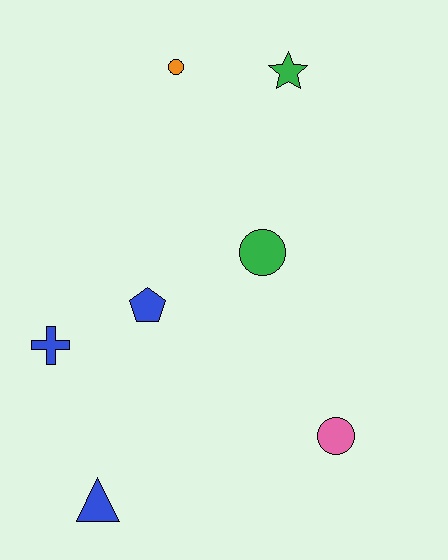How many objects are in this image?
There are 7 objects.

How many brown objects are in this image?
There are no brown objects.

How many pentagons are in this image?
There is 1 pentagon.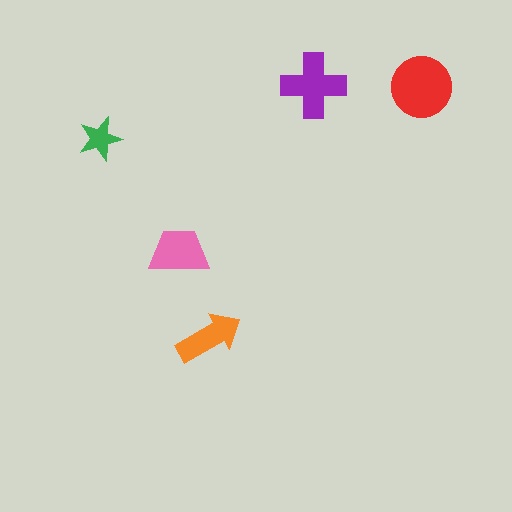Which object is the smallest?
The green star.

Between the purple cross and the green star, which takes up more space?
The purple cross.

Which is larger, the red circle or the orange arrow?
The red circle.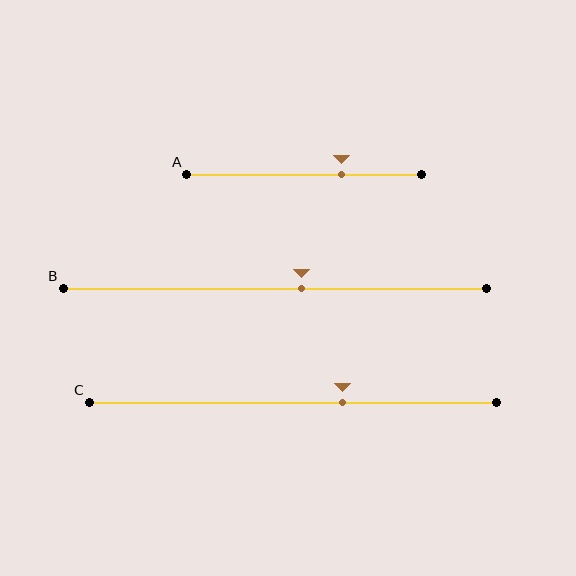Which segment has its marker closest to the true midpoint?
Segment B has its marker closest to the true midpoint.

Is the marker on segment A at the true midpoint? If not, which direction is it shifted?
No, the marker on segment A is shifted to the right by about 16% of the segment length.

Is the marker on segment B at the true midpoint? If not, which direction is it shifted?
No, the marker on segment B is shifted to the right by about 6% of the segment length.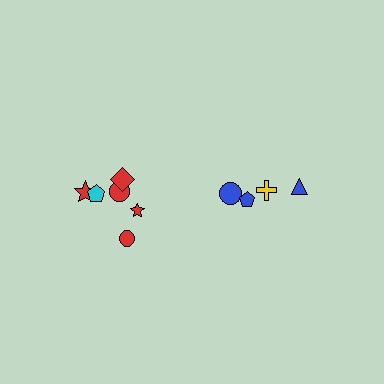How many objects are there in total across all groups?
There are 10 objects.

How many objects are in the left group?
There are 6 objects.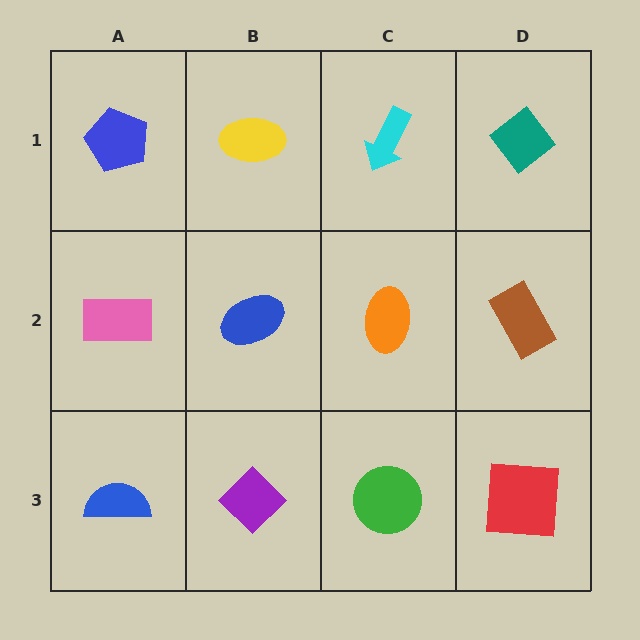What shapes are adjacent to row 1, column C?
An orange ellipse (row 2, column C), a yellow ellipse (row 1, column B), a teal diamond (row 1, column D).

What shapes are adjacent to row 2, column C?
A cyan arrow (row 1, column C), a green circle (row 3, column C), a blue ellipse (row 2, column B), a brown rectangle (row 2, column D).